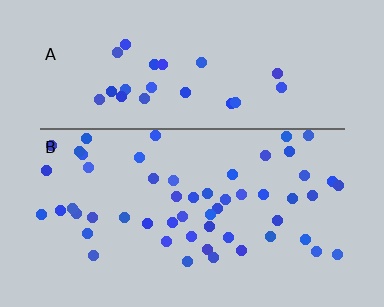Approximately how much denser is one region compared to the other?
Approximately 2.0× — region B over region A.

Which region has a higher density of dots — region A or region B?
B (the bottom).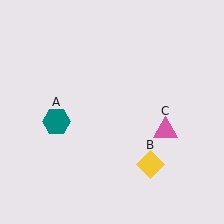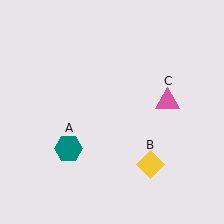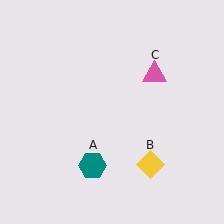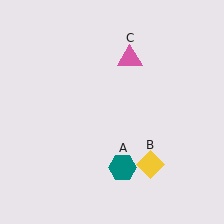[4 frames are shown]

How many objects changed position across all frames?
2 objects changed position: teal hexagon (object A), pink triangle (object C).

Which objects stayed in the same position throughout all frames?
Yellow diamond (object B) remained stationary.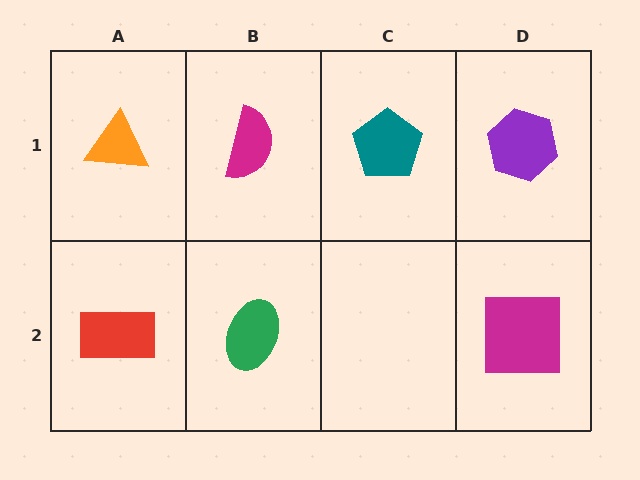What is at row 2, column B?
A green ellipse.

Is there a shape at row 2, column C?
No, that cell is empty.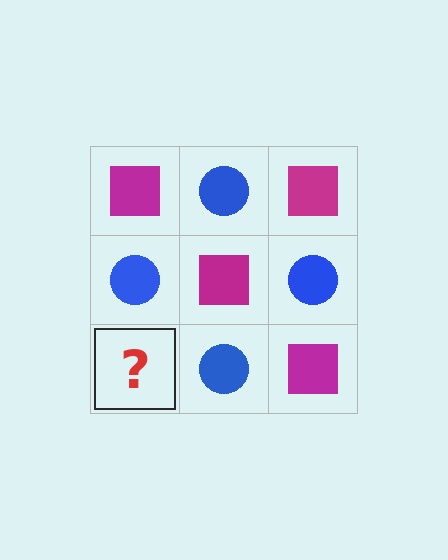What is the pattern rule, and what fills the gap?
The rule is that it alternates magenta square and blue circle in a checkerboard pattern. The gap should be filled with a magenta square.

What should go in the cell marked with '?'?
The missing cell should contain a magenta square.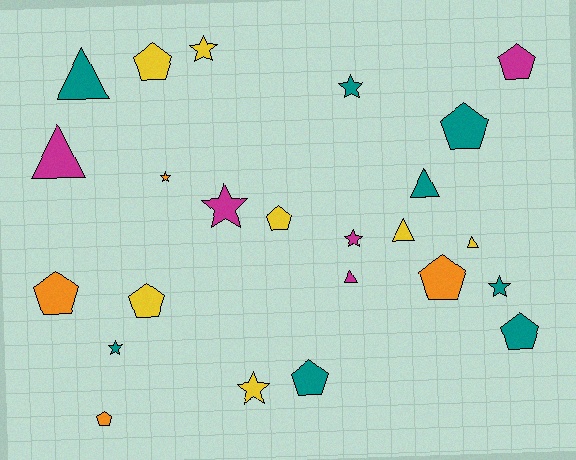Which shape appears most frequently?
Pentagon, with 10 objects.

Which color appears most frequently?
Teal, with 8 objects.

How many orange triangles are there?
There are no orange triangles.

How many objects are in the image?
There are 24 objects.